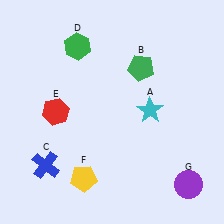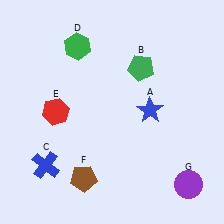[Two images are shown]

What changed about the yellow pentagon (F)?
In Image 1, F is yellow. In Image 2, it changed to brown.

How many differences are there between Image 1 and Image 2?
There are 2 differences between the two images.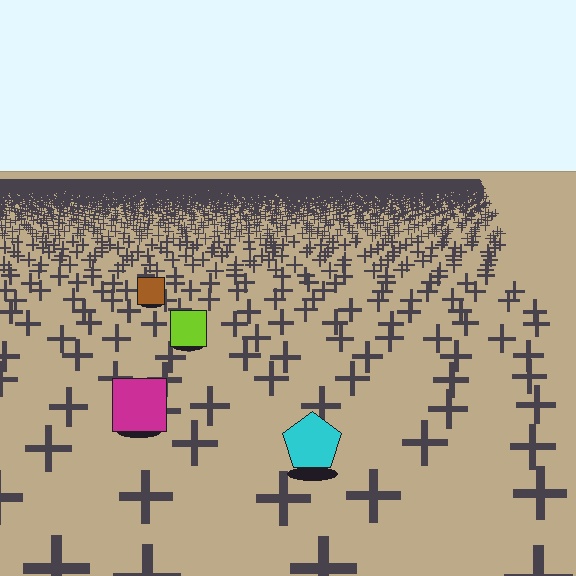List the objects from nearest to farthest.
From nearest to farthest: the cyan pentagon, the magenta square, the lime square, the brown square.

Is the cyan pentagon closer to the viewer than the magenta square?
Yes. The cyan pentagon is closer — you can tell from the texture gradient: the ground texture is coarser near it.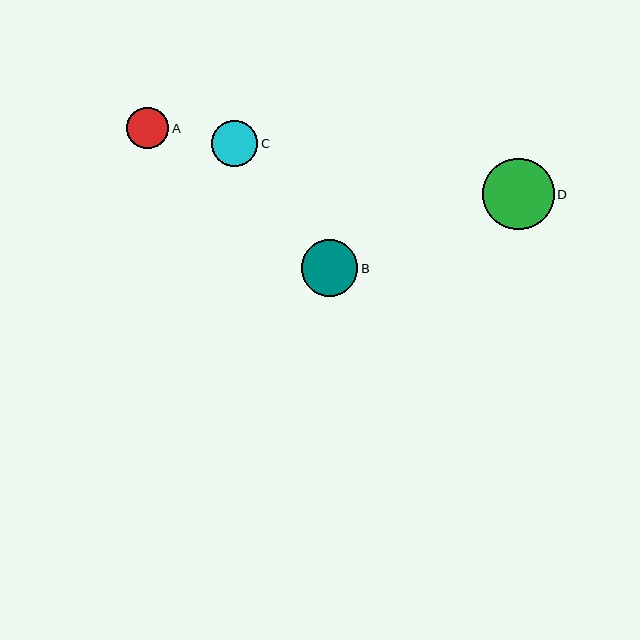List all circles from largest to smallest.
From largest to smallest: D, B, C, A.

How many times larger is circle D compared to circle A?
Circle D is approximately 1.7 times the size of circle A.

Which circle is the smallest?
Circle A is the smallest with a size of approximately 42 pixels.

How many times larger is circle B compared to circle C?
Circle B is approximately 1.2 times the size of circle C.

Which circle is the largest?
Circle D is the largest with a size of approximately 71 pixels.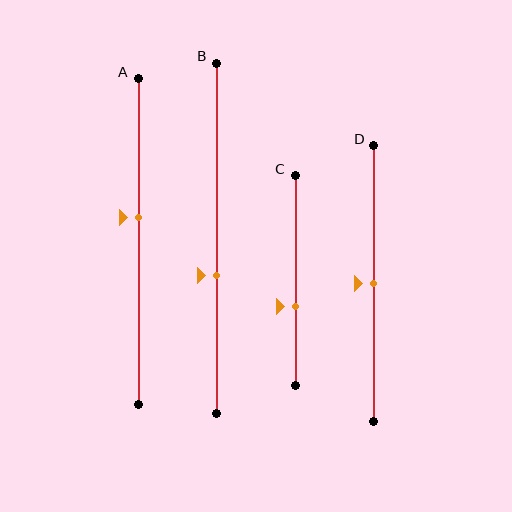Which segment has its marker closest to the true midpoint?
Segment D has its marker closest to the true midpoint.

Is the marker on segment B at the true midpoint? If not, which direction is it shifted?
No, the marker on segment B is shifted downward by about 11% of the segment length.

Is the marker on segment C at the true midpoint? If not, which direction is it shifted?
No, the marker on segment C is shifted downward by about 12% of the segment length.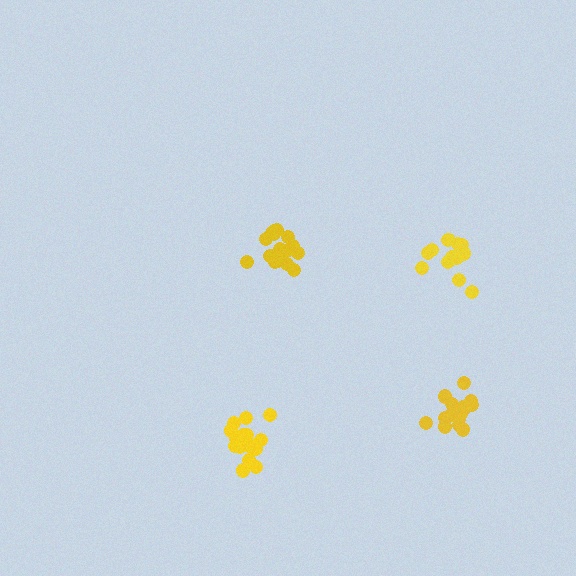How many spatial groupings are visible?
There are 4 spatial groupings.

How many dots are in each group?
Group 1: 15 dots, Group 2: 17 dots, Group 3: 16 dots, Group 4: 15 dots (63 total).